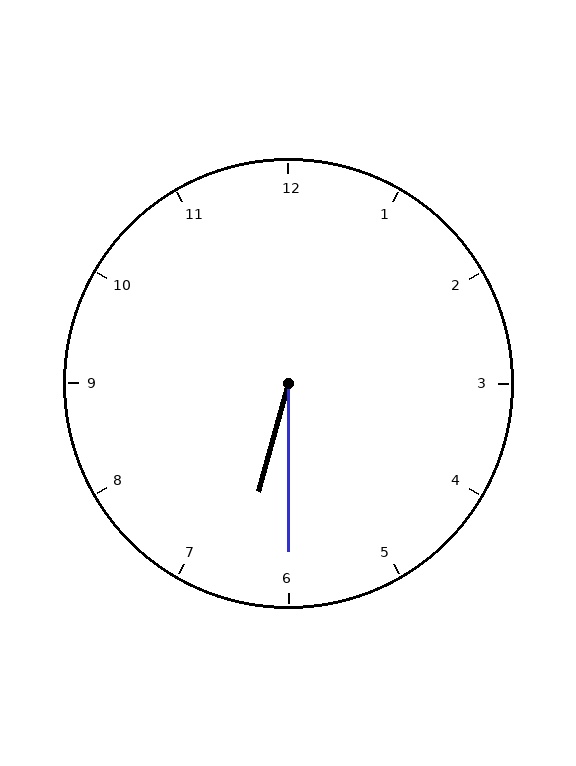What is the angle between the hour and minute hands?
Approximately 15 degrees.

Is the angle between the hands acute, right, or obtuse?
It is acute.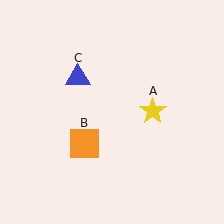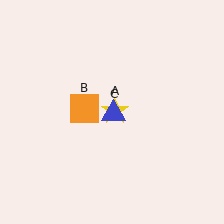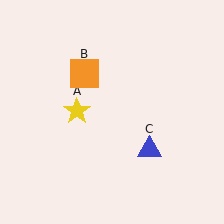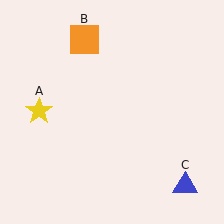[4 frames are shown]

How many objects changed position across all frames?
3 objects changed position: yellow star (object A), orange square (object B), blue triangle (object C).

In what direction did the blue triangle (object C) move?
The blue triangle (object C) moved down and to the right.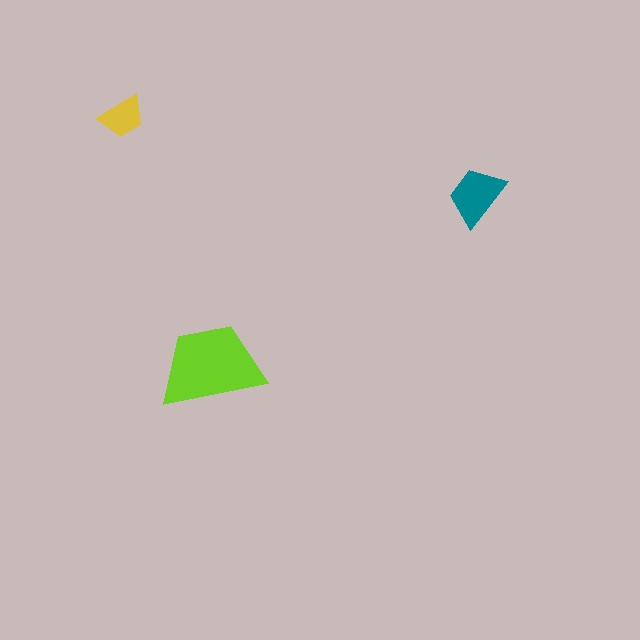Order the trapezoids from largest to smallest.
the lime one, the teal one, the yellow one.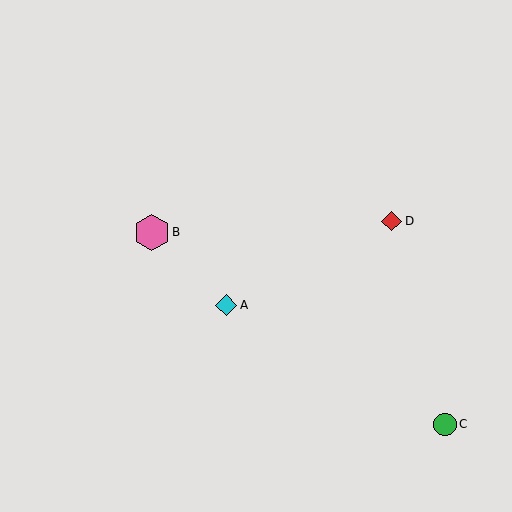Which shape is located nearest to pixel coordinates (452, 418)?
The green circle (labeled C) at (445, 424) is nearest to that location.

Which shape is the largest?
The pink hexagon (labeled B) is the largest.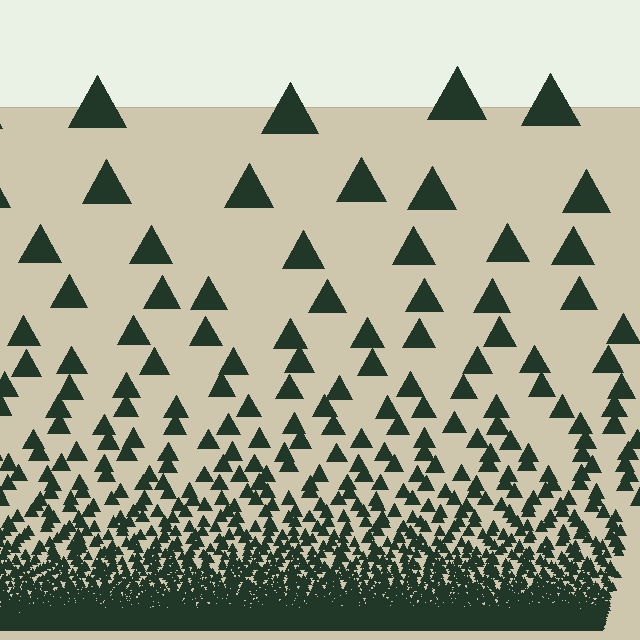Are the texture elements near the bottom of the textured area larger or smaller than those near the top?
Smaller. The gradient is inverted — elements near the bottom are smaller and denser.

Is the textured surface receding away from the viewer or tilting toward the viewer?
The surface appears to tilt toward the viewer. Texture elements get larger and sparser toward the top.